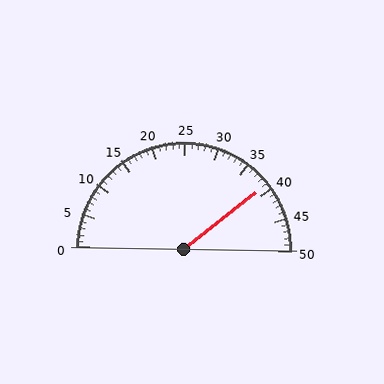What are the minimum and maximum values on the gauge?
The gauge ranges from 0 to 50.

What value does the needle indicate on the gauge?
The needle indicates approximately 39.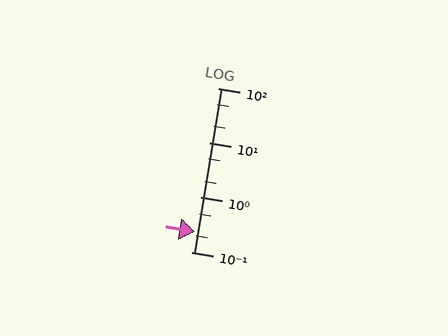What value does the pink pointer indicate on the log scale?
The pointer indicates approximately 0.23.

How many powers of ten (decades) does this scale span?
The scale spans 3 decades, from 0.1 to 100.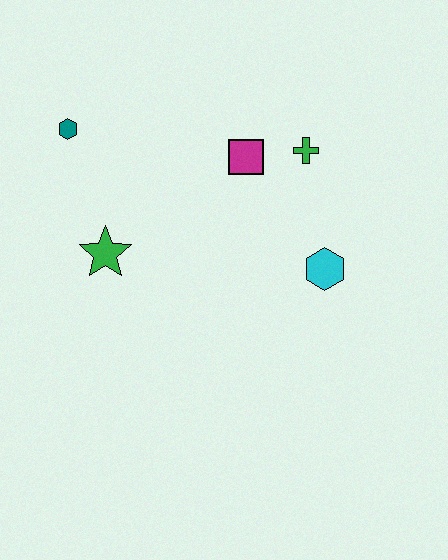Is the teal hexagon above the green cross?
Yes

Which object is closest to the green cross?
The magenta square is closest to the green cross.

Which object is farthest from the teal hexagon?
The cyan hexagon is farthest from the teal hexagon.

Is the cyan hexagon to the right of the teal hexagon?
Yes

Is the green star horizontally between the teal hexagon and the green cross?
Yes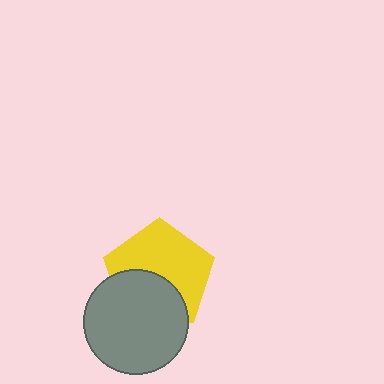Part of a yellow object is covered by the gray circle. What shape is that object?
It is a pentagon.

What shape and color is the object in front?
The object in front is a gray circle.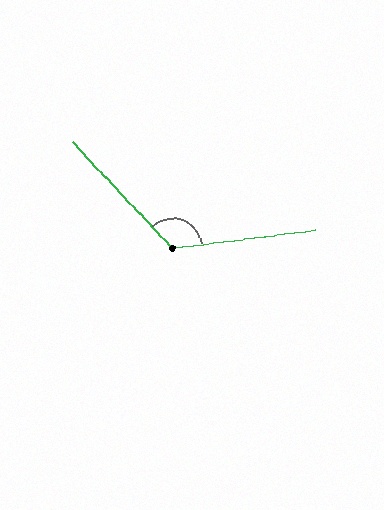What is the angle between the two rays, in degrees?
Approximately 127 degrees.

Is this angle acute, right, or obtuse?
It is obtuse.